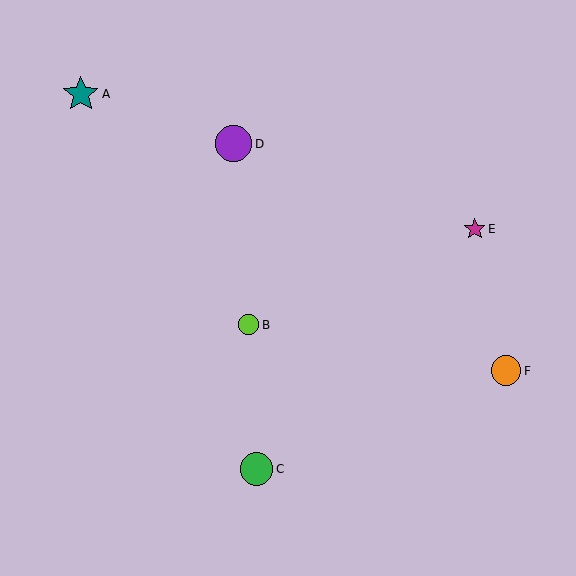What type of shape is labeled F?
Shape F is an orange circle.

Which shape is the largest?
The purple circle (labeled D) is the largest.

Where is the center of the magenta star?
The center of the magenta star is at (475, 229).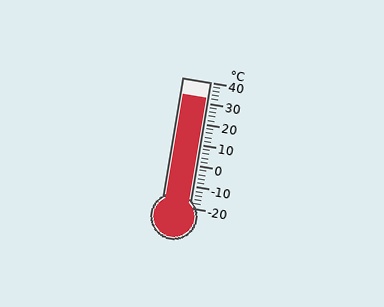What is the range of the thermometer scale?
The thermometer scale ranges from -20°C to 40°C.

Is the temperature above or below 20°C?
The temperature is above 20°C.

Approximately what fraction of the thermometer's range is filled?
The thermometer is filled to approximately 85% of its range.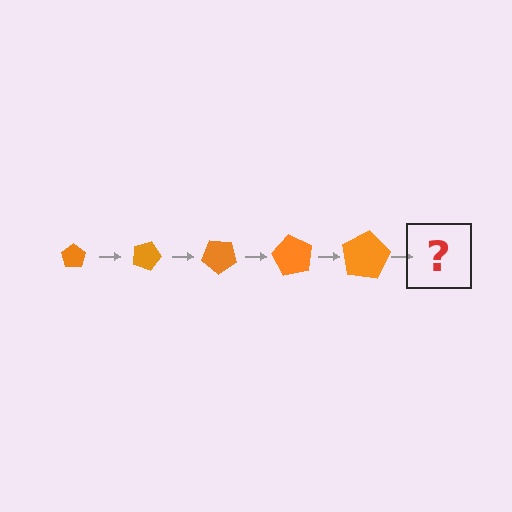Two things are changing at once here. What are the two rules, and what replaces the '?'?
The two rules are that the pentagon grows larger each step and it rotates 20 degrees each step. The '?' should be a pentagon, larger than the previous one and rotated 100 degrees from the start.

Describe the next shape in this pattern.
It should be a pentagon, larger than the previous one and rotated 100 degrees from the start.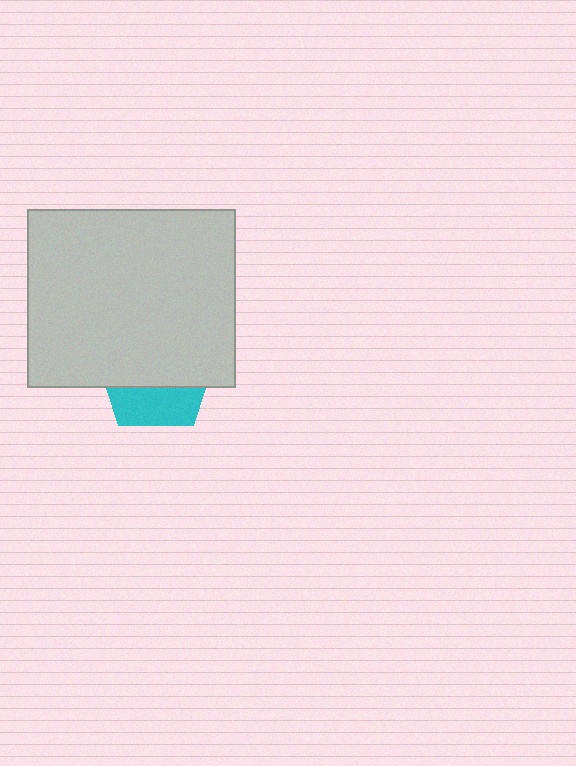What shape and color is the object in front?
The object in front is a light gray rectangle.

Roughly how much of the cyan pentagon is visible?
A small part of it is visible (roughly 34%).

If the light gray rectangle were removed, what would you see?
You would see the complete cyan pentagon.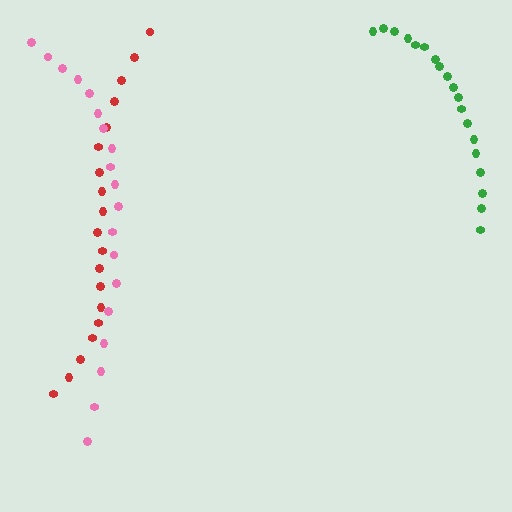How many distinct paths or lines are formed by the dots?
There are 3 distinct paths.